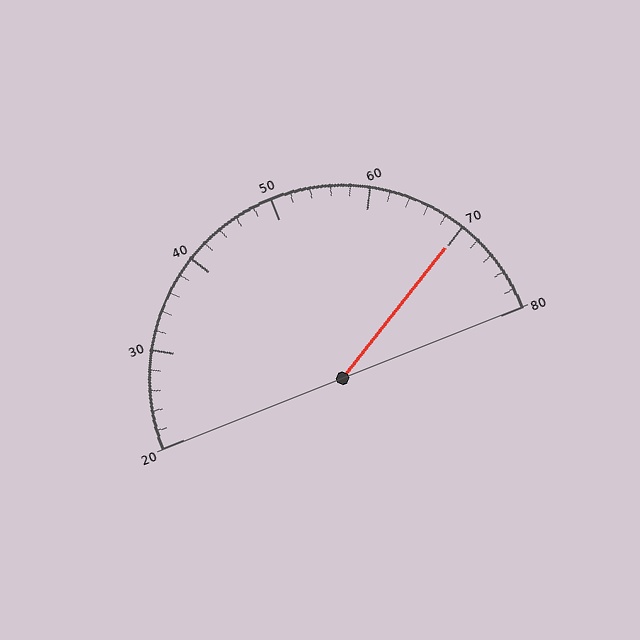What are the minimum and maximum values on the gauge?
The gauge ranges from 20 to 80.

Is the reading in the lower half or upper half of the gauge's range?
The reading is in the upper half of the range (20 to 80).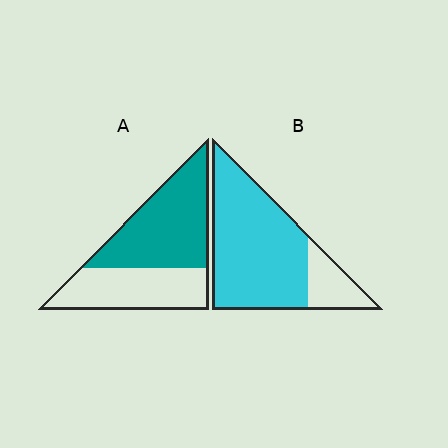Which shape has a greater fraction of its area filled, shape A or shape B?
Shape B.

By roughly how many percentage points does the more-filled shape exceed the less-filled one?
By roughly 25 percentage points (B over A).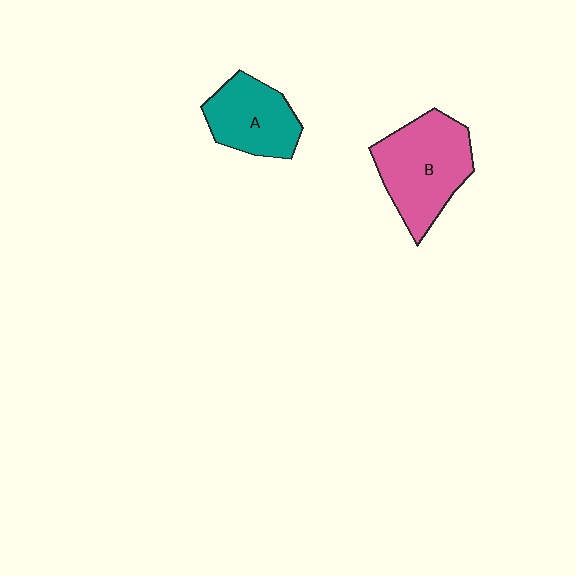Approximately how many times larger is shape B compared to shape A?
Approximately 1.4 times.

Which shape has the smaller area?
Shape A (teal).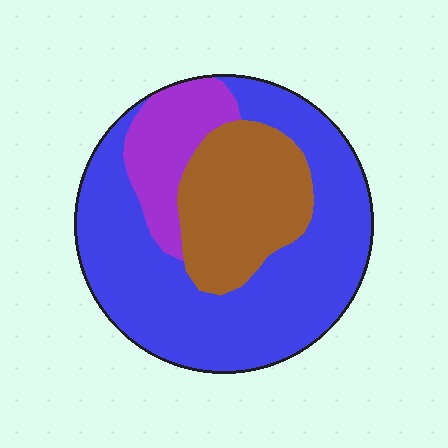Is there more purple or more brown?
Brown.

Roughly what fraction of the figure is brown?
Brown covers roughly 25% of the figure.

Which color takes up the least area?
Purple, at roughly 15%.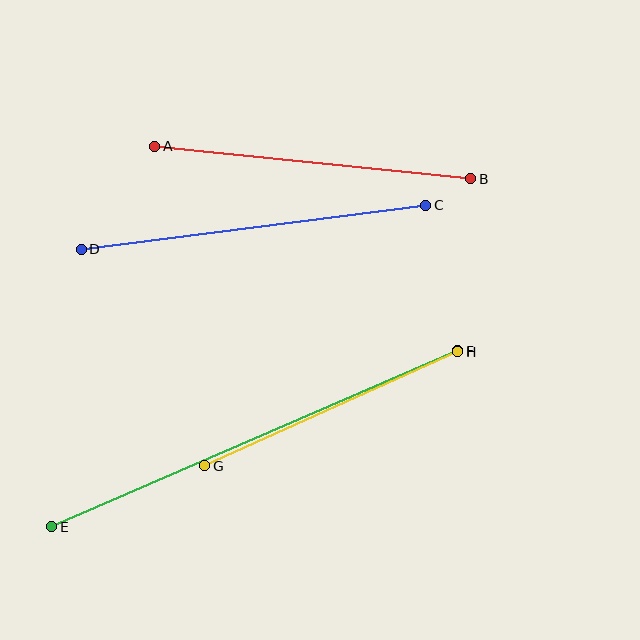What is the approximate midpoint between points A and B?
The midpoint is at approximately (313, 162) pixels.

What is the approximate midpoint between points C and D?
The midpoint is at approximately (253, 227) pixels.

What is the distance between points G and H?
The distance is approximately 278 pixels.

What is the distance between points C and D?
The distance is approximately 347 pixels.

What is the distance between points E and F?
The distance is approximately 443 pixels.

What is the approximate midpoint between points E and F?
The midpoint is at approximately (255, 439) pixels.